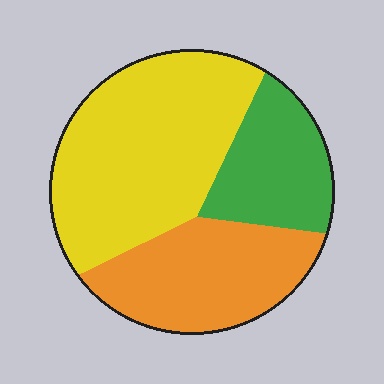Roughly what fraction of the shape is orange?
Orange takes up about one third (1/3) of the shape.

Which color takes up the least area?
Green, at roughly 20%.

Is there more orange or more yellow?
Yellow.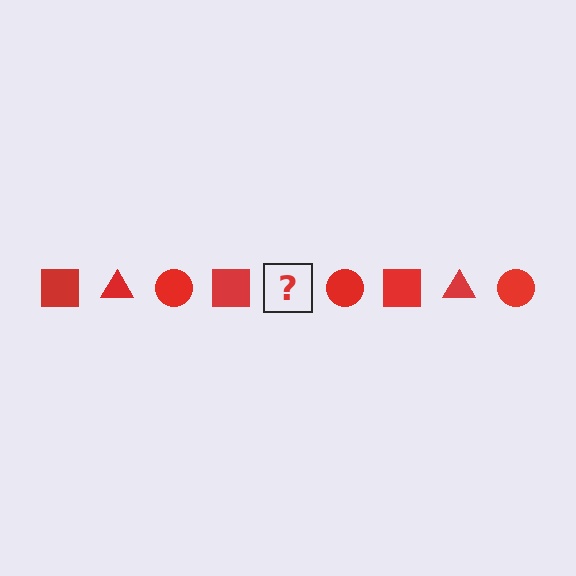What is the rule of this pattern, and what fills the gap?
The rule is that the pattern cycles through square, triangle, circle shapes in red. The gap should be filled with a red triangle.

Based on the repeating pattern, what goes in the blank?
The blank should be a red triangle.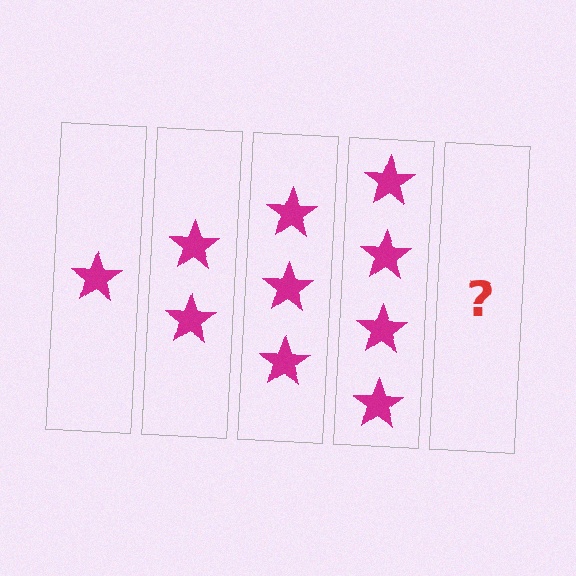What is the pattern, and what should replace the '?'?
The pattern is that each step adds one more star. The '?' should be 5 stars.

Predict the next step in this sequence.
The next step is 5 stars.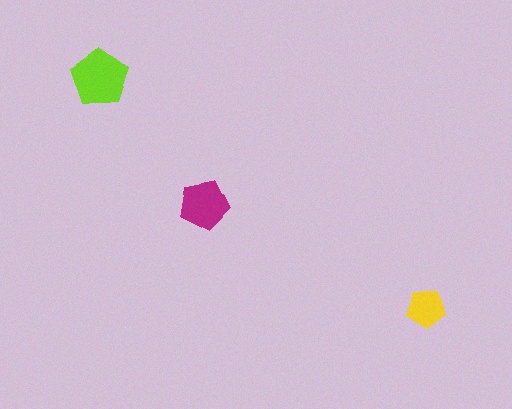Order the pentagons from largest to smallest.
the lime one, the magenta one, the yellow one.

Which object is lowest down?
The yellow pentagon is bottommost.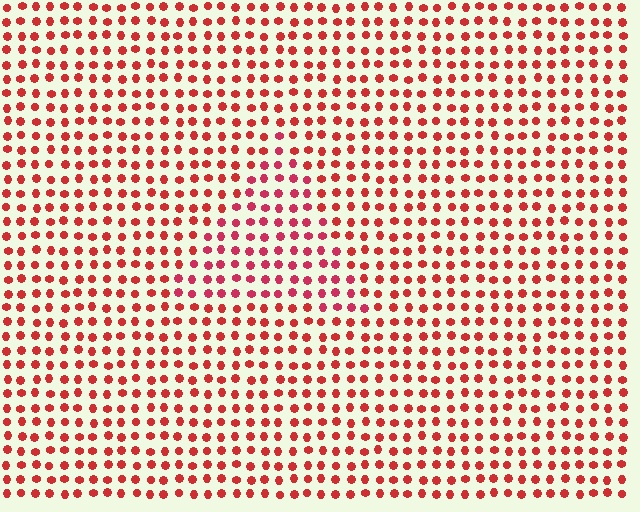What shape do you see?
I see a triangle.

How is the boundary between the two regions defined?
The boundary is defined purely by a slight shift in hue (about 17 degrees). Spacing, size, and orientation are identical on both sides.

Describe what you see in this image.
The image is filled with small red elements in a uniform arrangement. A triangle-shaped region is visible where the elements are tinted to a slightly different hue, forming a subtle color boundary.